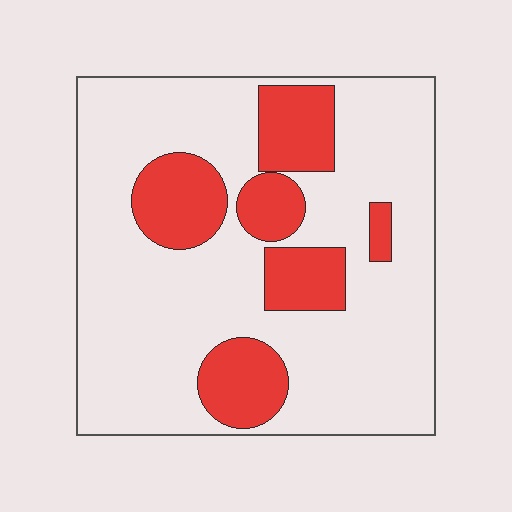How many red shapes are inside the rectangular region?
6.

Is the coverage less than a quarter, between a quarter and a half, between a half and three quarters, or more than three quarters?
Less than a quarter.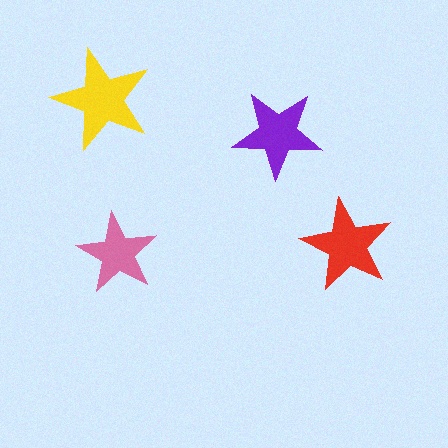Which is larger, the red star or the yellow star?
The yellow one.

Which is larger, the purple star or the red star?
The red one.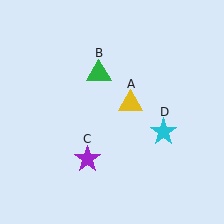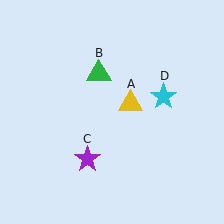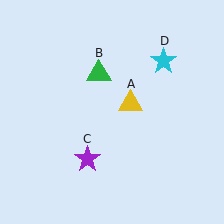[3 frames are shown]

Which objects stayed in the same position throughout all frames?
Yellow triangle (object A) and green triangle (object B) and purple star (object C) remained stationary.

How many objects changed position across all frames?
1 object changed position: cyan star (object D).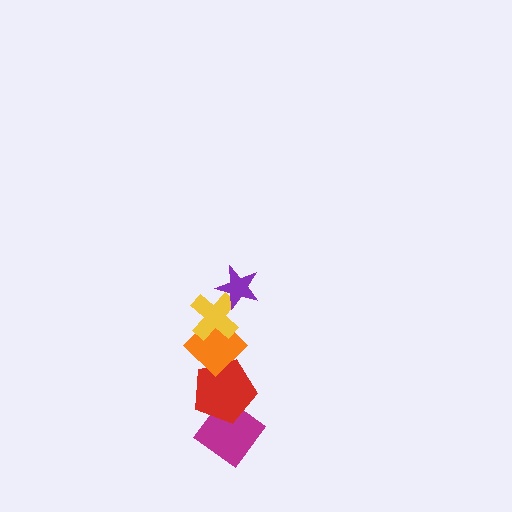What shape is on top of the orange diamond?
The yellow cross is on top of the orange diamond.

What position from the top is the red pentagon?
The red pentagon is 4th from the top.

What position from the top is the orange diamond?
The orange diamond is 3rd from the top.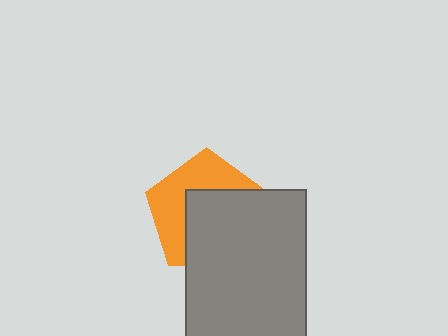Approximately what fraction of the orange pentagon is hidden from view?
Roughly 54% of the orange pentagon is hidden behind the gray rectangle.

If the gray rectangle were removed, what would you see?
You would see the complete orange pentagon.